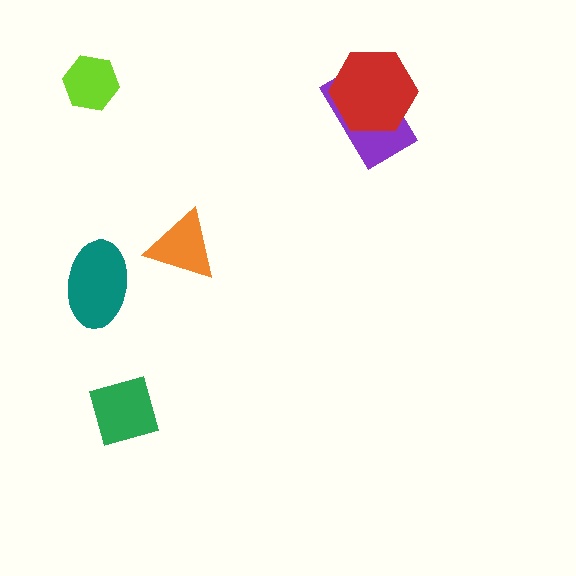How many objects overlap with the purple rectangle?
1 object overlaps with the purple rectangle.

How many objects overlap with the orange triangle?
0 objects overlap with the orange triangle.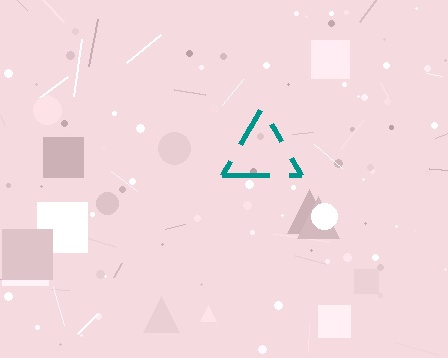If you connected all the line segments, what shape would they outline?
They would outline a triangle.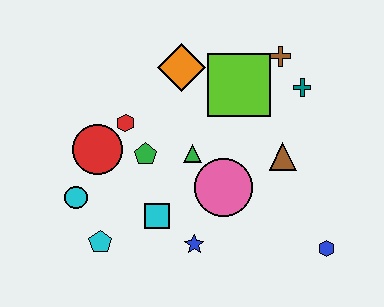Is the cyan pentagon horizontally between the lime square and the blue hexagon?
No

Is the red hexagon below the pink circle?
No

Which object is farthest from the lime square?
The cyan pentagon is farthest from the lime square.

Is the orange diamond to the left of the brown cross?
Yes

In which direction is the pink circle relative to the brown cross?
The pink circle is below the brown cross.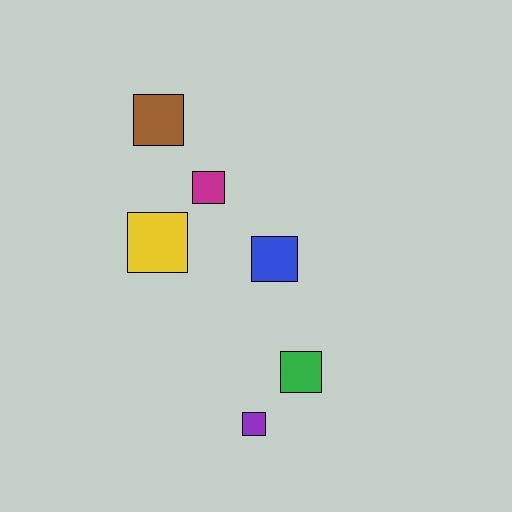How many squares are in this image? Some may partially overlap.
There are 6 squares.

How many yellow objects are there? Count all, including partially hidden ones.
There is 1 yellow object.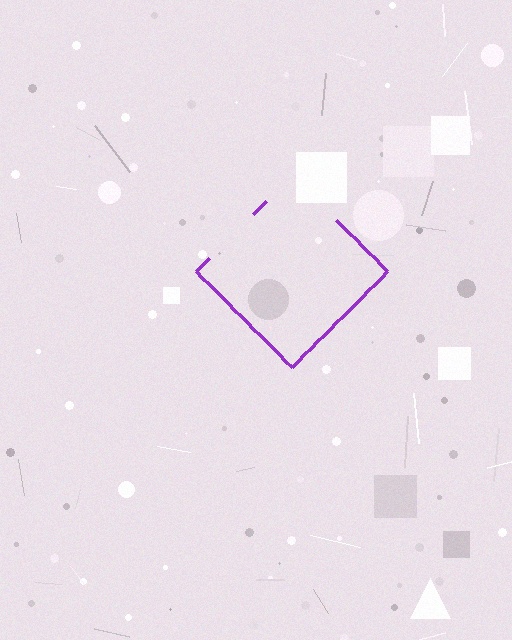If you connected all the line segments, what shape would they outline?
They would outline a diamond.